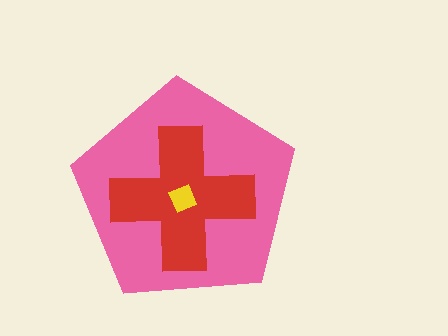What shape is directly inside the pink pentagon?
The red cross.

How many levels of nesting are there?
3.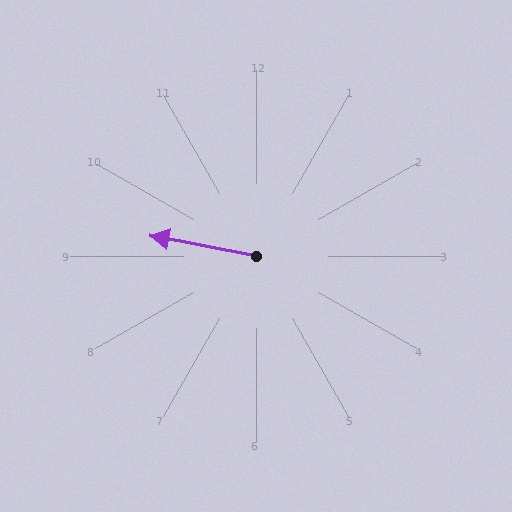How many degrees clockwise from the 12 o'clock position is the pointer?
Approximately 281 degrees.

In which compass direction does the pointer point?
West.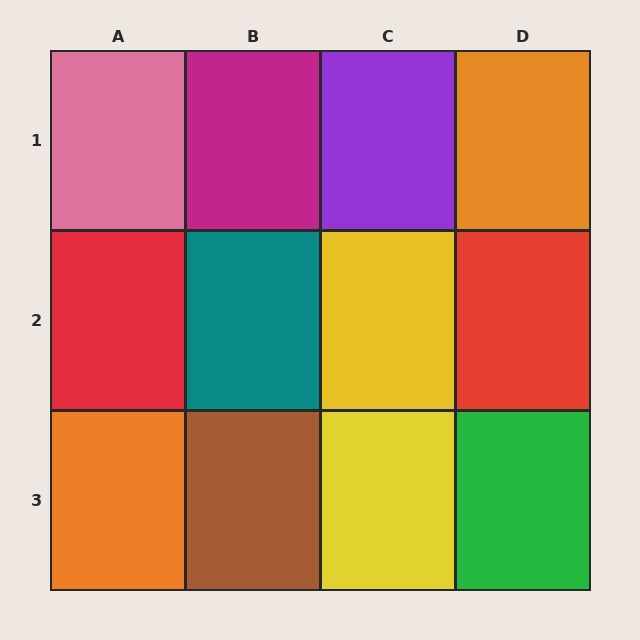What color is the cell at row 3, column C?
Yellow.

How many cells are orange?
2 cells are orange.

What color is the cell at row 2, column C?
Yellow.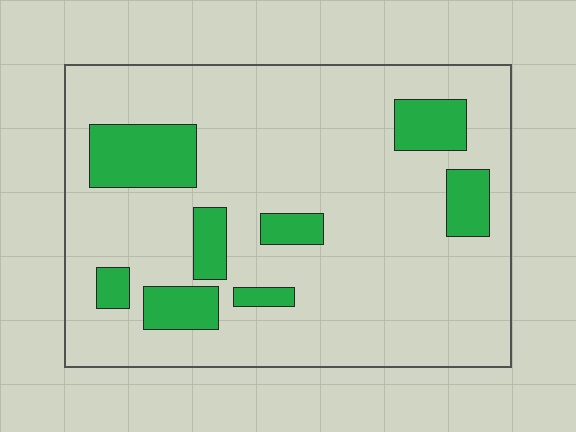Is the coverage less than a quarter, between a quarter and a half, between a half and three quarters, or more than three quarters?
Less than a quarter.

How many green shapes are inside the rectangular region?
8.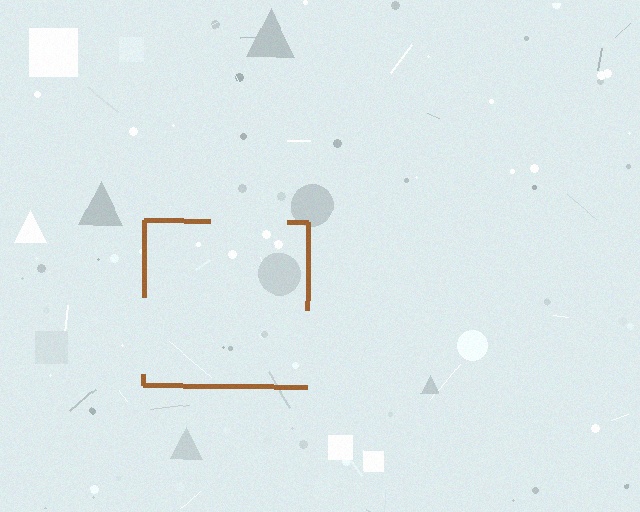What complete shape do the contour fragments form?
The contour fragments form a square.